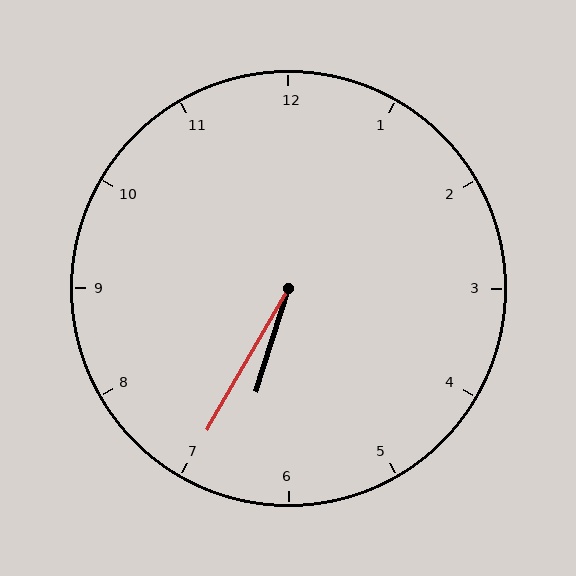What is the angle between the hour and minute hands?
Approximately 12 degrees.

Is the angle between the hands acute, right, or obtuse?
It is acute.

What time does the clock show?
6:35.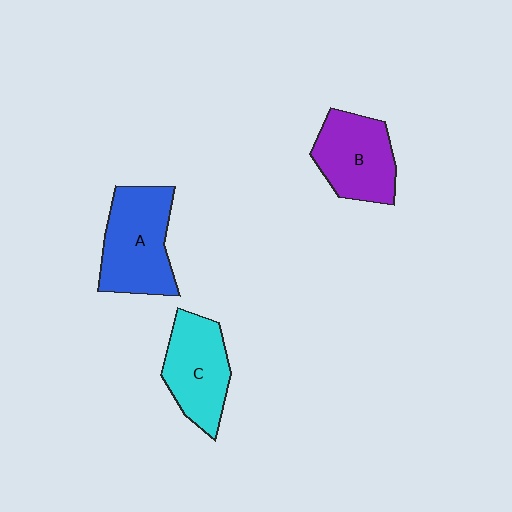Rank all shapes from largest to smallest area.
From largest to smallest: A (blue), B (purple), C (cyan).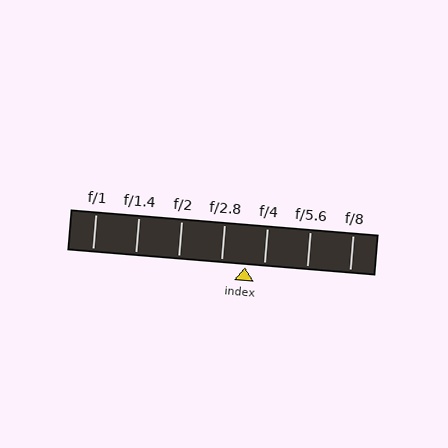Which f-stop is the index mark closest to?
The index mark is closest to f/4.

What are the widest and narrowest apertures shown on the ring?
The widest aperture shown is f/1 and the narrowest is f/8.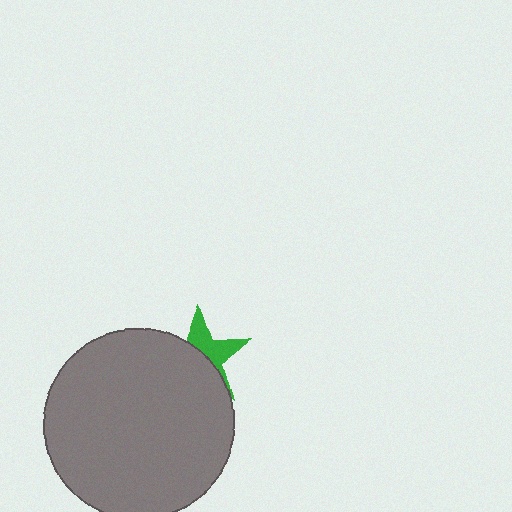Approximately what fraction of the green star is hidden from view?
Roughly 59% of the green star is hidden behind the gray circle.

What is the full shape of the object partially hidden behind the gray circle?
The partially hidden object is a green star.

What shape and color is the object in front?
The object in front is a gray circle.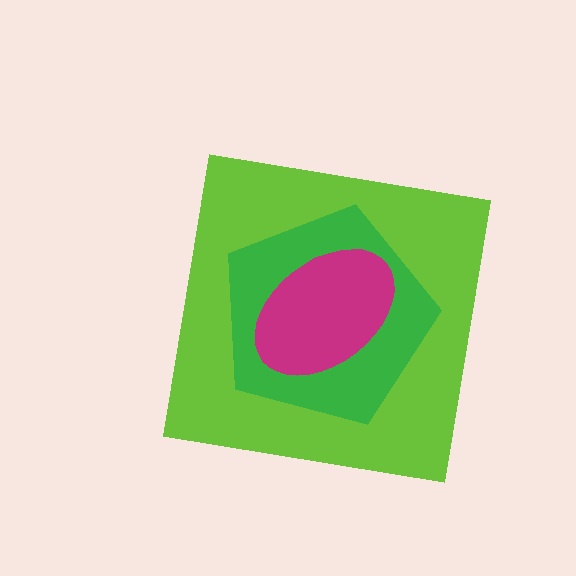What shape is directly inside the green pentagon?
The magenta ellipse.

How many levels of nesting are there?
3.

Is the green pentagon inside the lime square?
Yes.